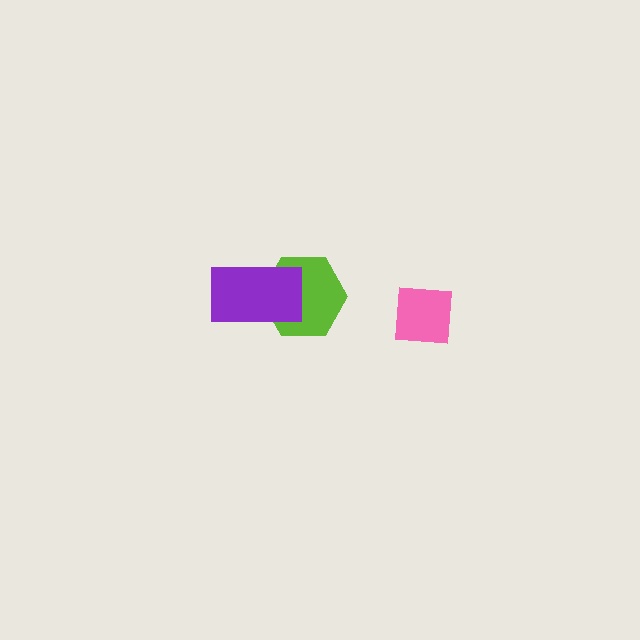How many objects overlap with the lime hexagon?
1 object overlaps with the lime hexagon.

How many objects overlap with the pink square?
0 objects overlap with the pink square.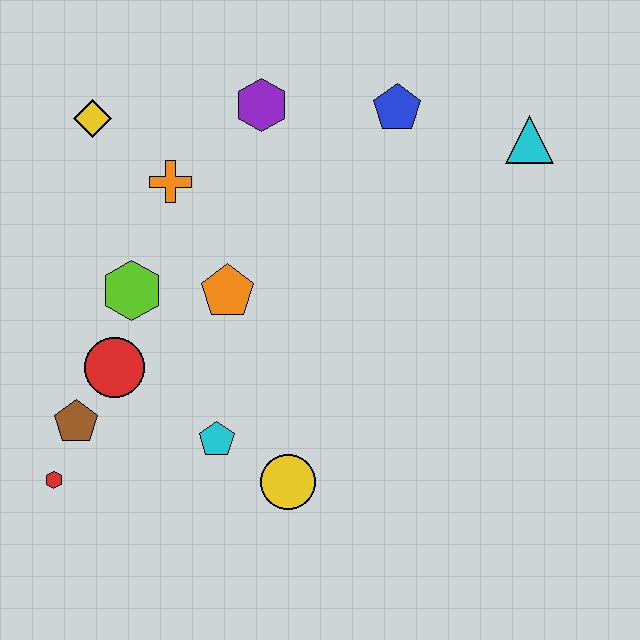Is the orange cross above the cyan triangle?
No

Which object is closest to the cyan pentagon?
The yellow circle is closest to the cyan pentagon.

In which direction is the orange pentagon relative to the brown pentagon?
The orange pentagon is to the right of the brown pentagon.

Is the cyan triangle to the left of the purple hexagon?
No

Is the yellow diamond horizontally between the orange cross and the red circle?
No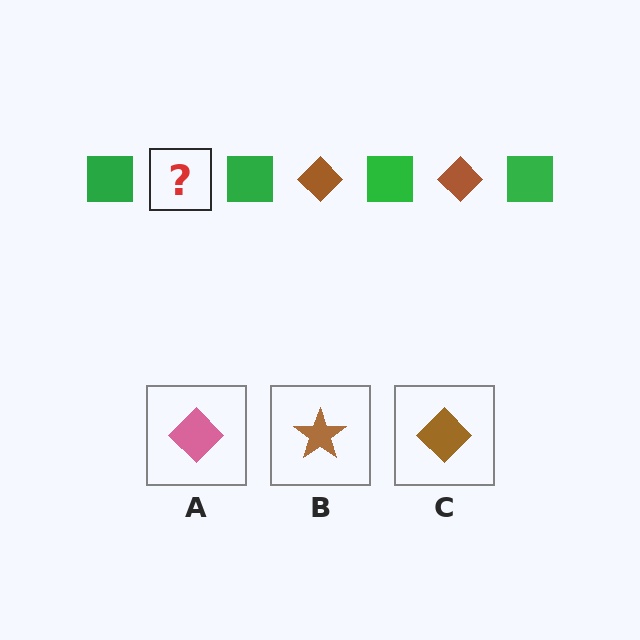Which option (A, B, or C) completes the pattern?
C.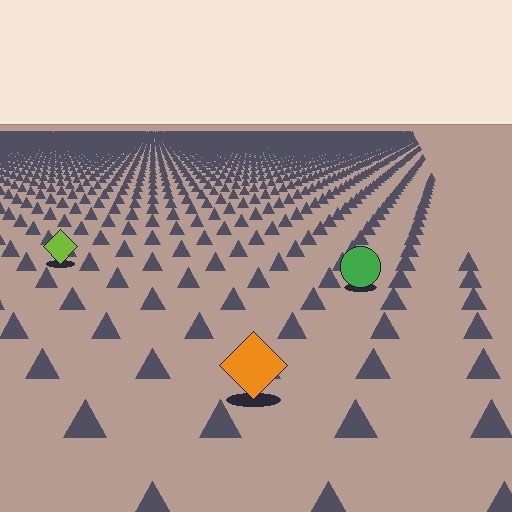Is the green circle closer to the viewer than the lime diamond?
Yes. The green circle is closer — you can tell from the texture gradient: the ground texture is coarser near it.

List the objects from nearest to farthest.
From nearest to farthest: the orange diamond, the green circle, the lime diamond.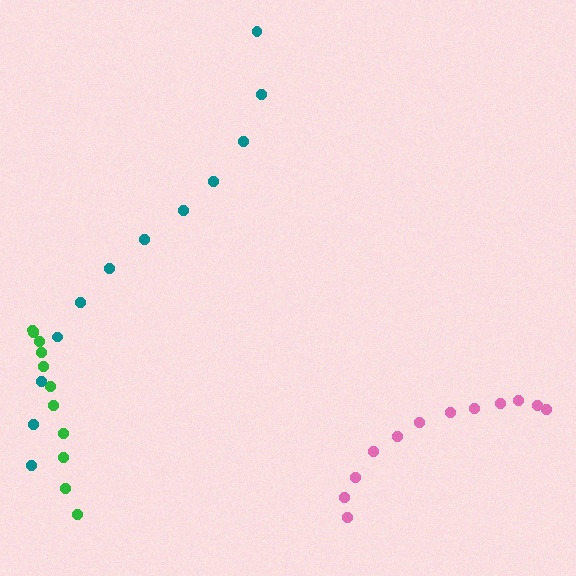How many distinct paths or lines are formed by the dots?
There are 3 distinct paths.